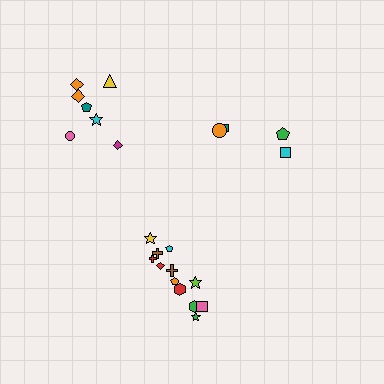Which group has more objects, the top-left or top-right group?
The top-left group.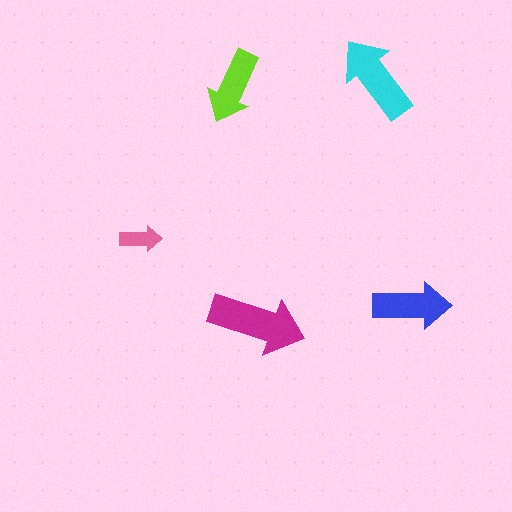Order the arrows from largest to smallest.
the magenta one, the cyan one, the blue one, the lime one, the pink one.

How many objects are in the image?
There are 5 objects in the image.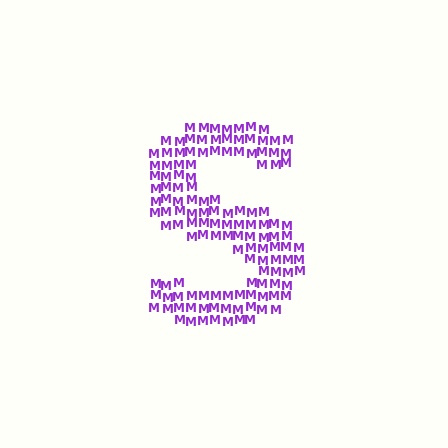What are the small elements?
The small elements are letter M's.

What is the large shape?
The large shape is the letter S.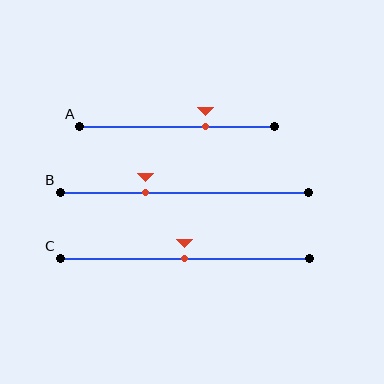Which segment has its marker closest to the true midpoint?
Segment C has its marker closest to the true midpoint.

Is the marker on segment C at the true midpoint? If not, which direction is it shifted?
Yes, the marker on segment C is at the true midpoint.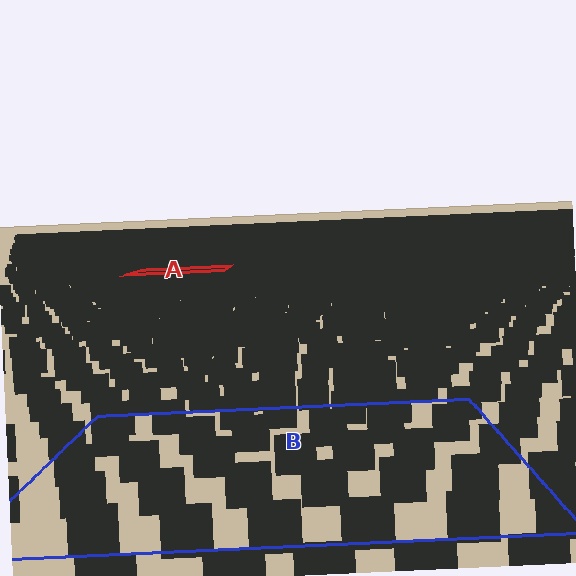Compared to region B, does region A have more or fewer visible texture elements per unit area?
Region A has more texture elements per unit area — they are packed more densely because it is farther away.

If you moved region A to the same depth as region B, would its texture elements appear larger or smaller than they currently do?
They would appear larger. At a closer depth, the same texture elements are projected at a bigger on-screen size.